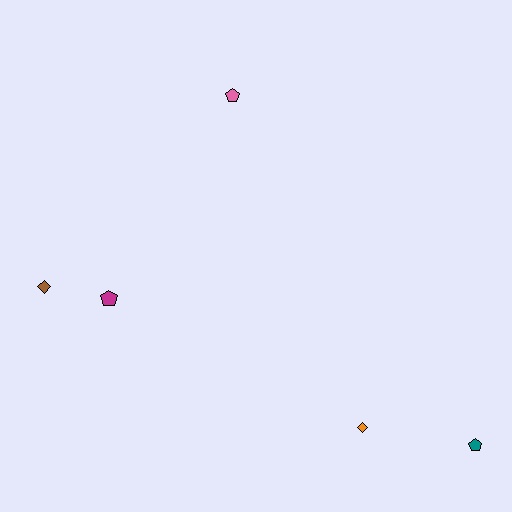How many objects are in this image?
There are 5 objects.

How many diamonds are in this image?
There are 2 diamonds.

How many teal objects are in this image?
There is 1 teal object.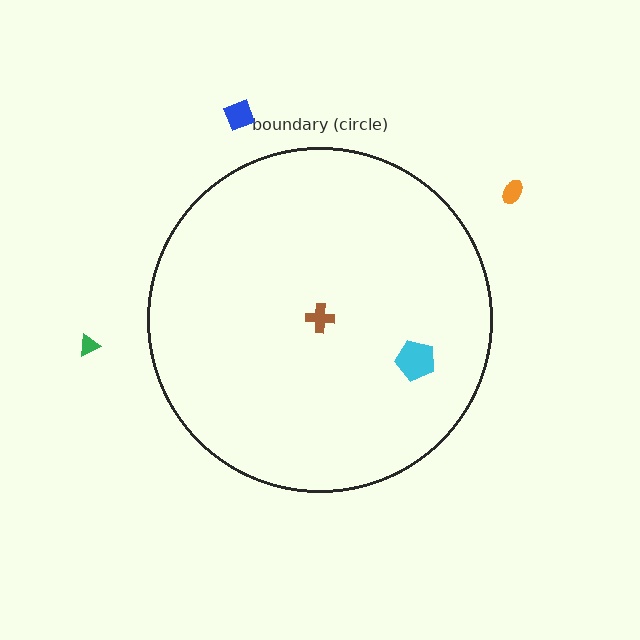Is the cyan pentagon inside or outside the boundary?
Inside.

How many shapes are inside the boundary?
2 inside, 3 outside.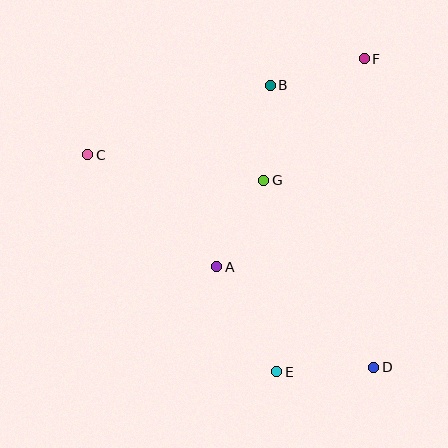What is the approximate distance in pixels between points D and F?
The distance between D and F is approximately 309 pixels.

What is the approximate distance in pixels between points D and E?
The distance between D and E is approximately 97 pixels.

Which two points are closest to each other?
Points B and G are closest to each other.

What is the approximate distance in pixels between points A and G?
The distance between A and G is approximately 98 pixels.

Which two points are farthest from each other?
Points C and D are farthest from each other.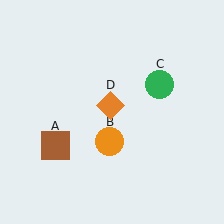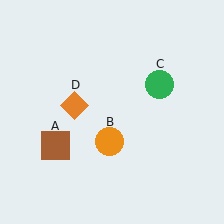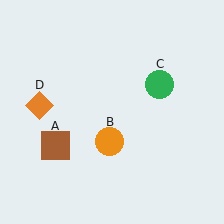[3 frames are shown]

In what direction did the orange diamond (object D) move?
The orange diamond (object D) moved left.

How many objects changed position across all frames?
1 object changed position: orange diamond (object D).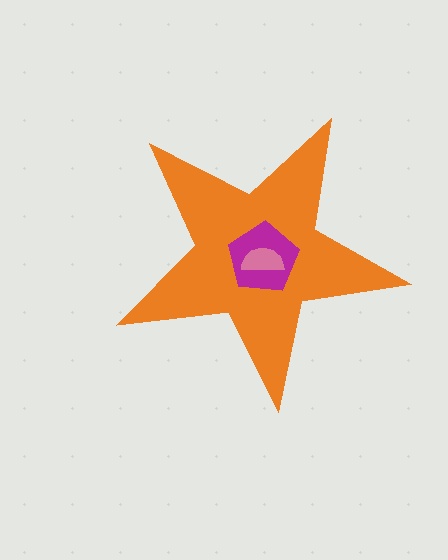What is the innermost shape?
The pink semicircle.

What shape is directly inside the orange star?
The magenta pentagon.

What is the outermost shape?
The orange star.